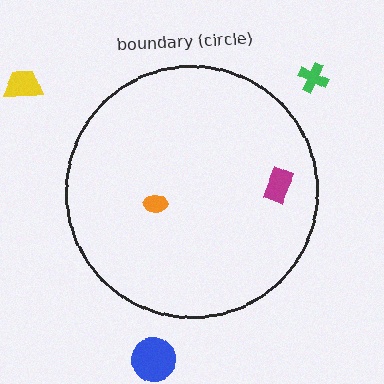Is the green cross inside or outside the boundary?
Outside.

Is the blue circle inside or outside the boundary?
Outside.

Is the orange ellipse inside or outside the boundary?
Inside.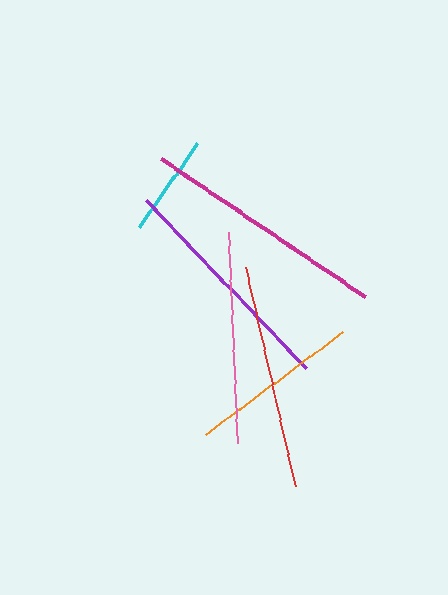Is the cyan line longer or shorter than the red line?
The red line is longer than the cyan line.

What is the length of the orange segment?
The orange segment is approximately 171 pixels long.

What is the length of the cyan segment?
The cyan segment is approximately 102 pixels long.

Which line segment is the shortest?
The cyan line is the shortest at approximately 102 pixels.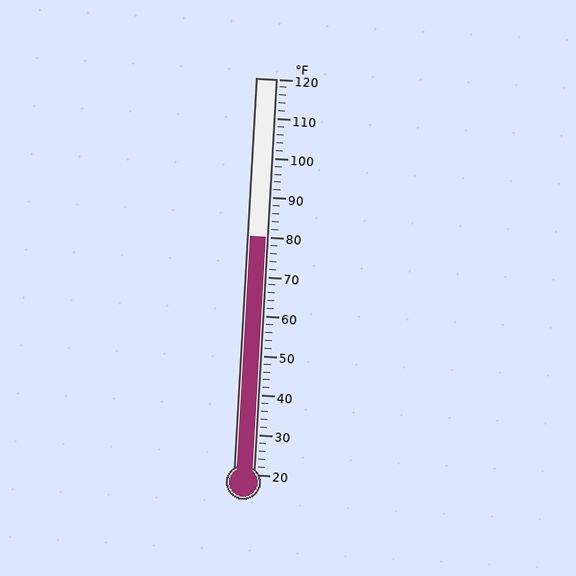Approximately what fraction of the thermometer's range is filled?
The thermometer is filled to approximately 60% of its range.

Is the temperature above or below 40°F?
The temperature is above 40°F.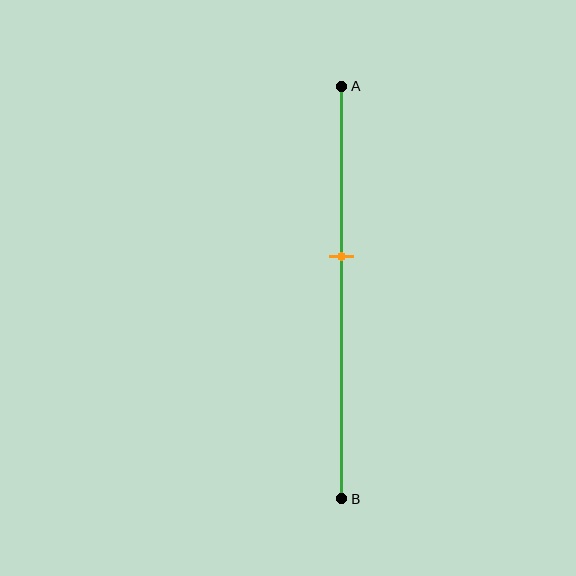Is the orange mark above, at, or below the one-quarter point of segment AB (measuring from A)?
The orange mark is below the one-quarter point of segment AB.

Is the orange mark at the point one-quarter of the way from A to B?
No, the mark is at about 40% from A, not at the 25% one-quarter point.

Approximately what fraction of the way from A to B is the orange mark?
The orange mark is approximately 40% of the way from A to B.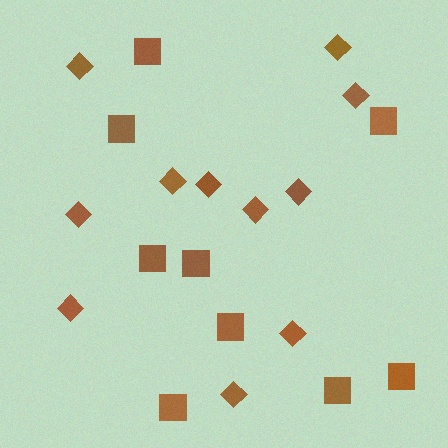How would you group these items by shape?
There are 2 groups: one group of diamonds (11) and one group of squares (9).